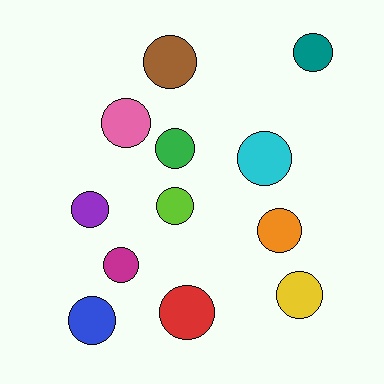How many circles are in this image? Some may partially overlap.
There are 12 circles.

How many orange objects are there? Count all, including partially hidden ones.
There is 1 orange object.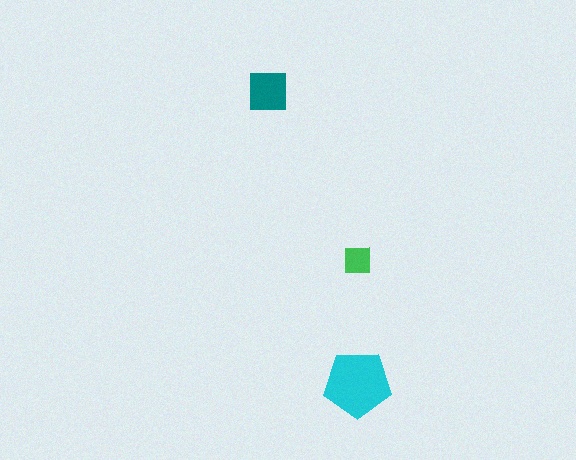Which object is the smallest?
The green square.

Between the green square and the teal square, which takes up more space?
The teal square.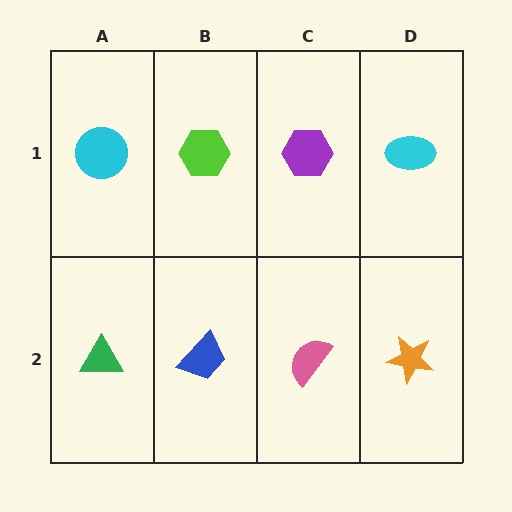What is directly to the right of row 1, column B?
A purple hexagon.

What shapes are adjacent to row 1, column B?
A blue trapezoid (row 2, column B), a cyan circle (row 1, column A), a purple hexagon (row 1, column C).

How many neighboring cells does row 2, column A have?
2.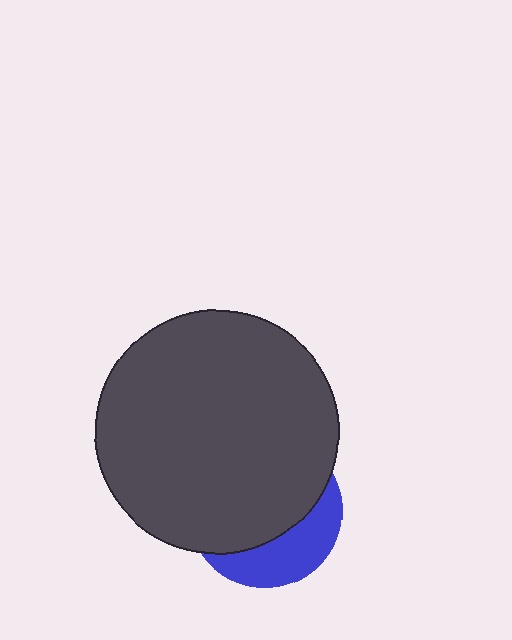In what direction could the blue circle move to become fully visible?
The blue circle could move down. That would shift it out from behind the dark gray circle entirely.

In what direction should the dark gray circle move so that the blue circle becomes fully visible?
The dark gray circle should move up. That is the shortest direction to clear the overlap and leave the blue circle fully visible.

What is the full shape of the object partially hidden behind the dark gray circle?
The partially hidden object is a blue circle.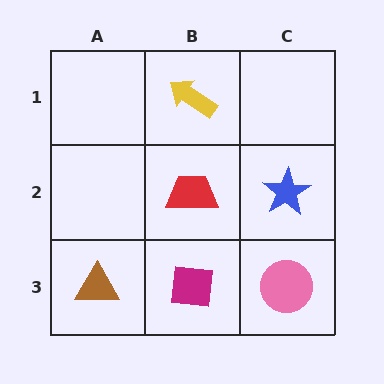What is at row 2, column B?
A red trapezoid.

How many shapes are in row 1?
1 shape.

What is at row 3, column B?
A magenta square.